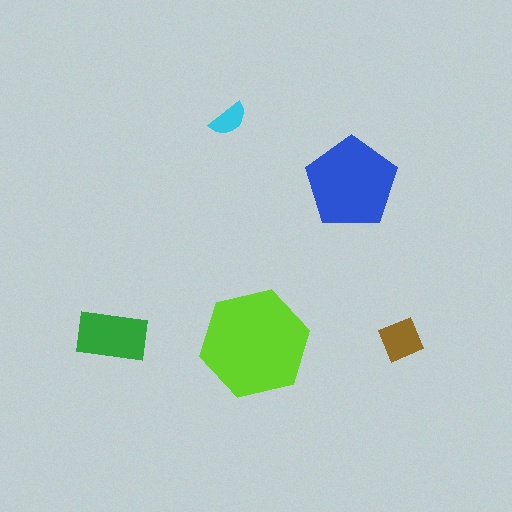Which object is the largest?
The lime hexagon.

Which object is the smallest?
The cyan semicircle.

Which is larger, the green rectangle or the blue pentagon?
The blue pentagon.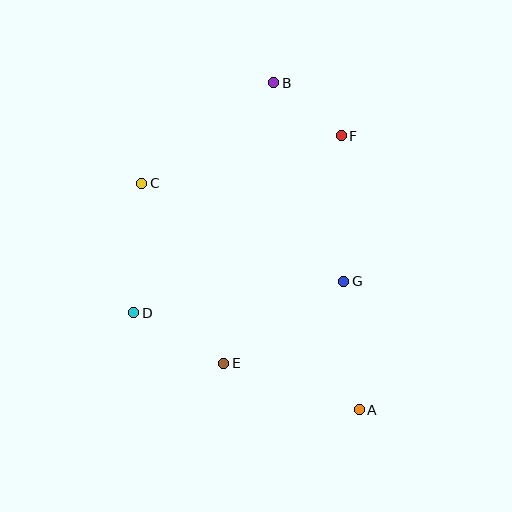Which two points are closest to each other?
Points B and F are closest to each other.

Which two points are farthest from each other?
Points A and B are farthest from each other.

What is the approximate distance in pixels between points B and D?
The distance between B and D is approximately 269 pixels.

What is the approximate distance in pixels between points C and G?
The distance between C and G is approximately 225 pixels.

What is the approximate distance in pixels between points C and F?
The distance between C and F is approximately 205 pixels.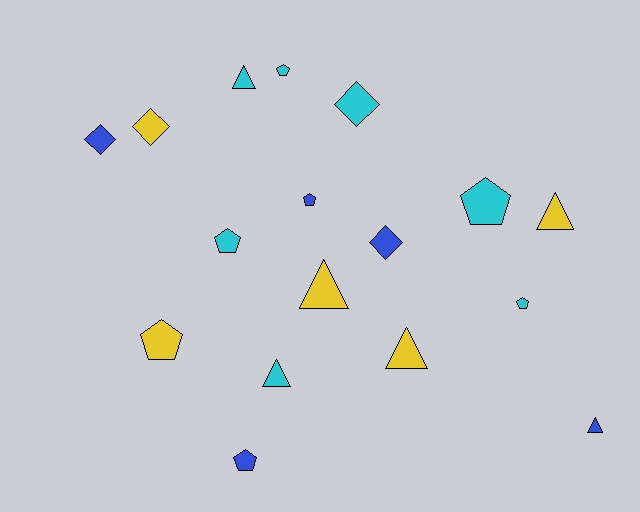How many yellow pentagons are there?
There is 1 yellow pentagon.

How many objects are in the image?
There are 17 objects.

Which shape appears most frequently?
Pentagon, with 7 objects.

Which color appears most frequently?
Cyan, with 7 objects.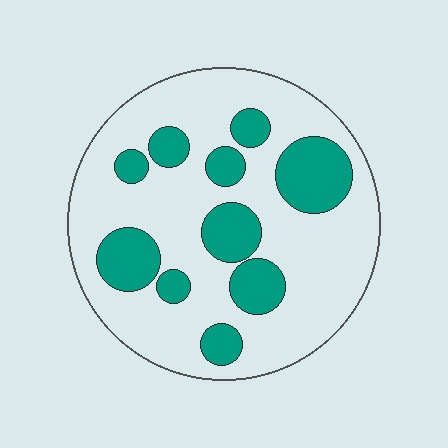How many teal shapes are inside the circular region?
10.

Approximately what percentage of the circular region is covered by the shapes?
Approximately 25%.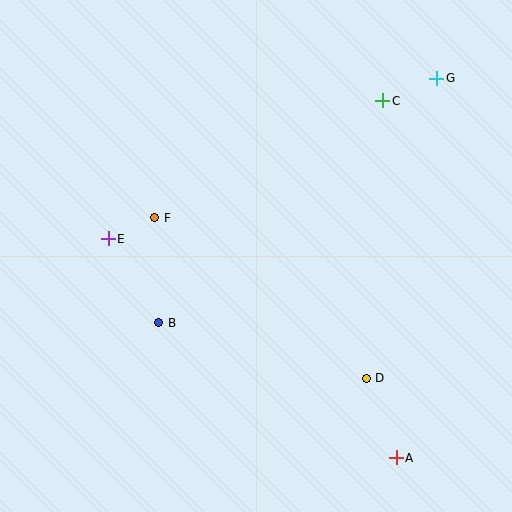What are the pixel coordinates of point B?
Point B is at (159, 323).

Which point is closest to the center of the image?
Point F at (155, 218) is closest to the center.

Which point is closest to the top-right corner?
Point G is closest to the top-right corner.